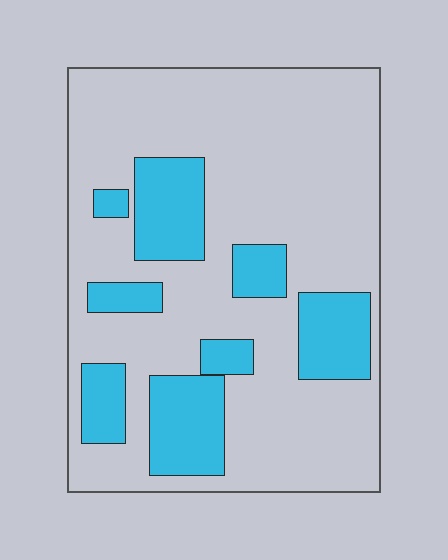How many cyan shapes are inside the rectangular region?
8.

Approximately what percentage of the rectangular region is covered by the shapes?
Approximately 25%.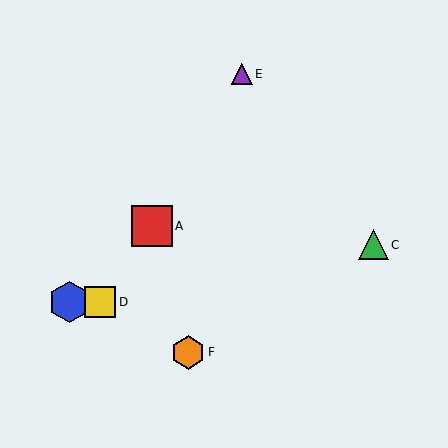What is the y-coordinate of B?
Object B is at y≈302.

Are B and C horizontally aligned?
No, B is at y≈302 and C is at y≈245.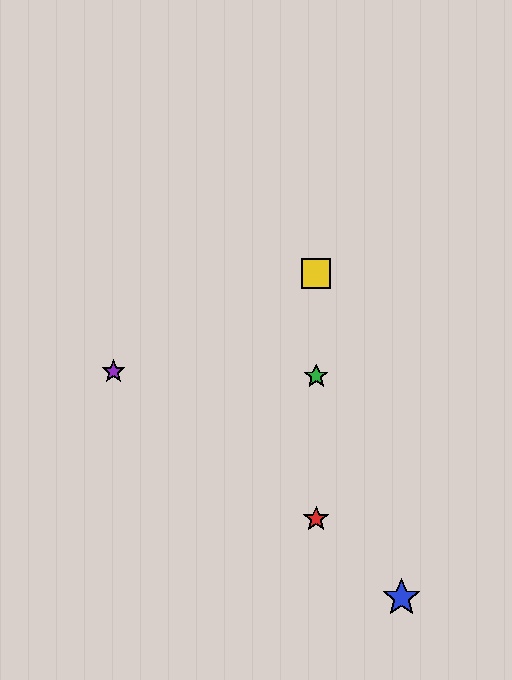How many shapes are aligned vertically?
3 shapes (the red star, the green star, the yellow square) are aligned vertically.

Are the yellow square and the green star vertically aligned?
Yes, both are at x≈316.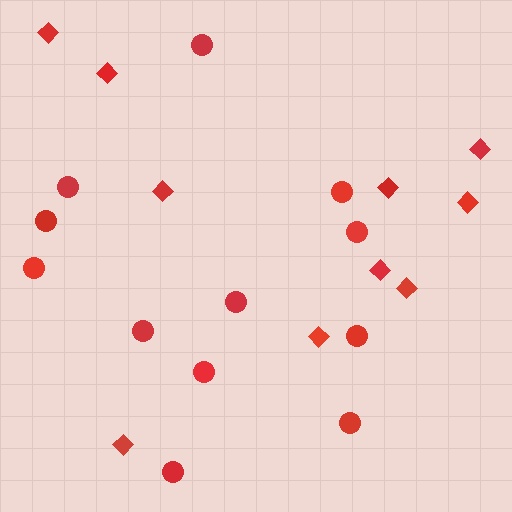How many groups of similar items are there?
There are 2 groups: one group of circles (12) and one group of diamonds (10).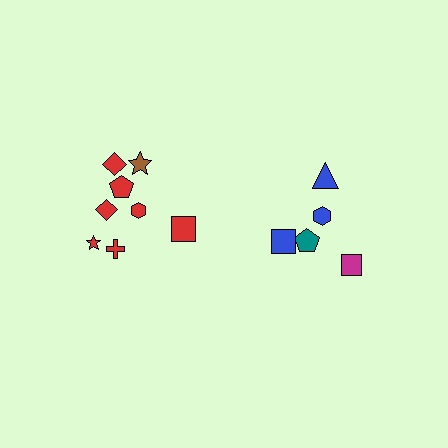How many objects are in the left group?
There are 8 objects.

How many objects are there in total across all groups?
There are 13 objects.